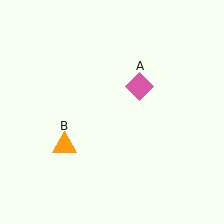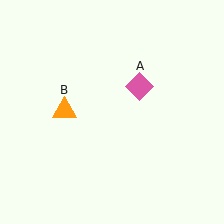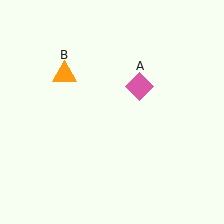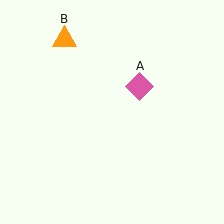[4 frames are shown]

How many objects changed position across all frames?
1 object changed position: orange triangle (object B).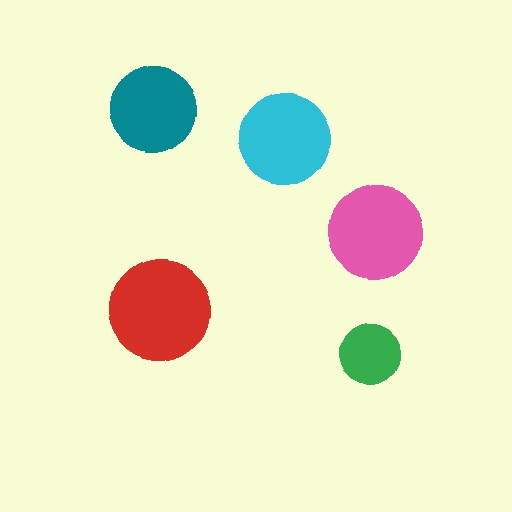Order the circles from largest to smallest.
the red one, the pink one, the cyan one, the teal one, the green one.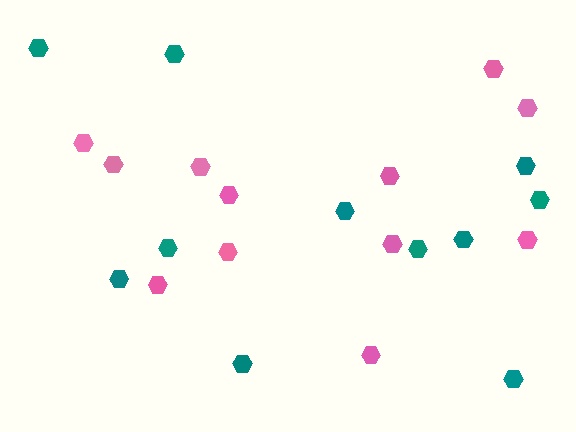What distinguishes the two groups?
There are 2 groups: one group of pink hexagons (12) and one group of teal hexagons (11).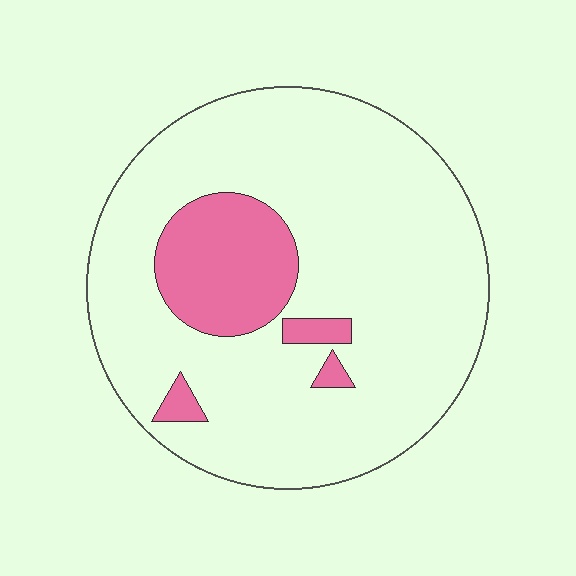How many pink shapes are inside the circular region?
4.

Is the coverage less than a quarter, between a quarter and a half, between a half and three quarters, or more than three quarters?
Less than a quarter.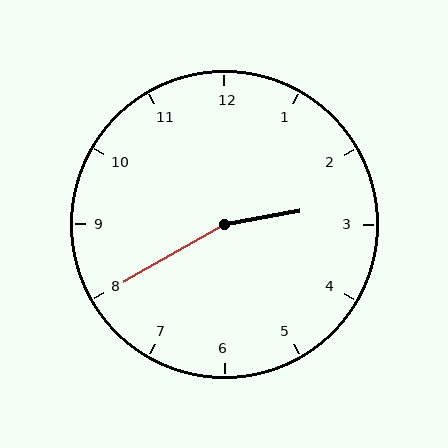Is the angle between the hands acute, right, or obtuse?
It is obtuse.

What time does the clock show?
2:40.